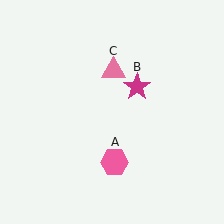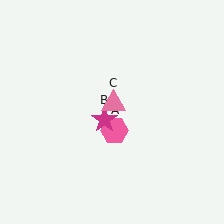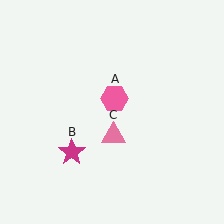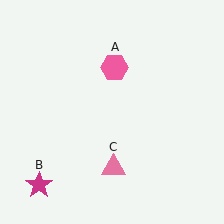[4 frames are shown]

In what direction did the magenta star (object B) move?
The magenta star (object B) moved down and to the left.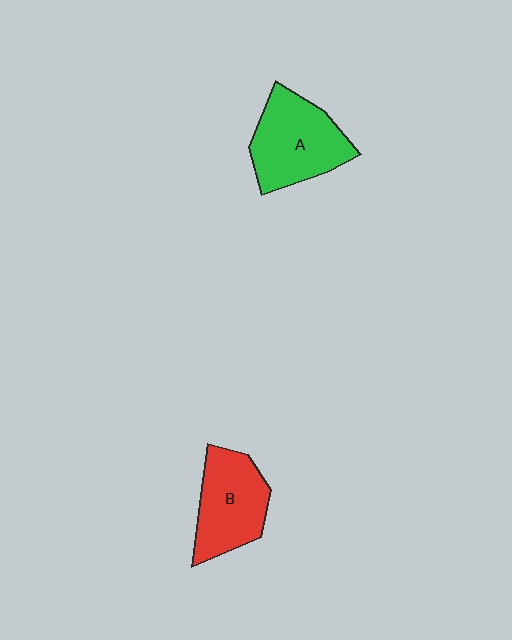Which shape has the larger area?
Shape A (green).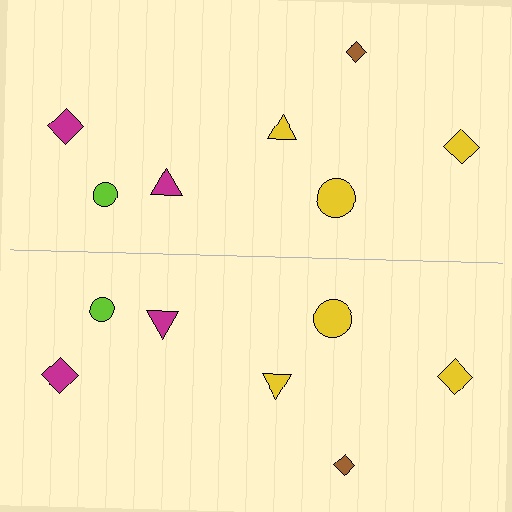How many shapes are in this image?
There are 14 shapes in this image.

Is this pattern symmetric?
Yes, this pattern has bilateral (reflection) symmetry.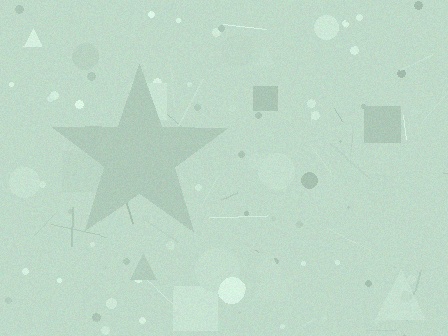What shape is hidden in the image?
A star is hidden in the image.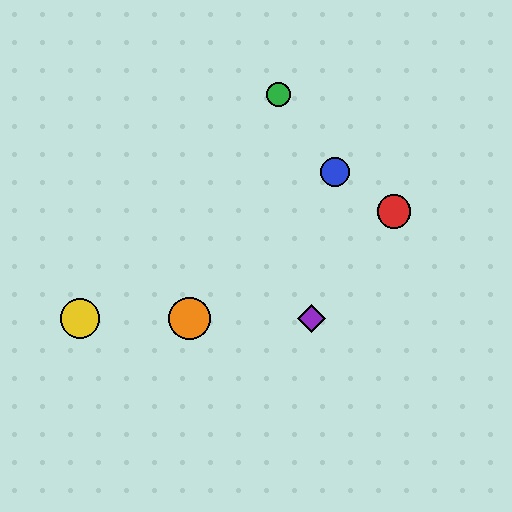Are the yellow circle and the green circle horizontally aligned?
No, the yellow circle is at y≈318 and the green circle is at y≈94.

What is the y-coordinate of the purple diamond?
The purple diamond is at y≈318.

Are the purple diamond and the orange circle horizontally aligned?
Yes, both are at y≈318.